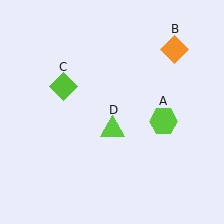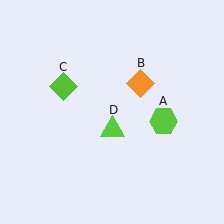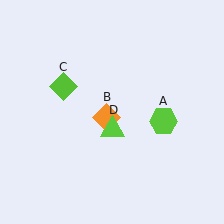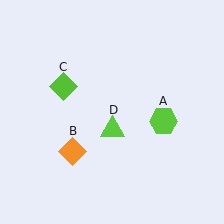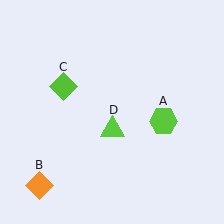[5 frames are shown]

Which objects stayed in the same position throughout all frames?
Lime hexagon (object A) and lime diamond (object C) and lime triangle (object D) remained stationary.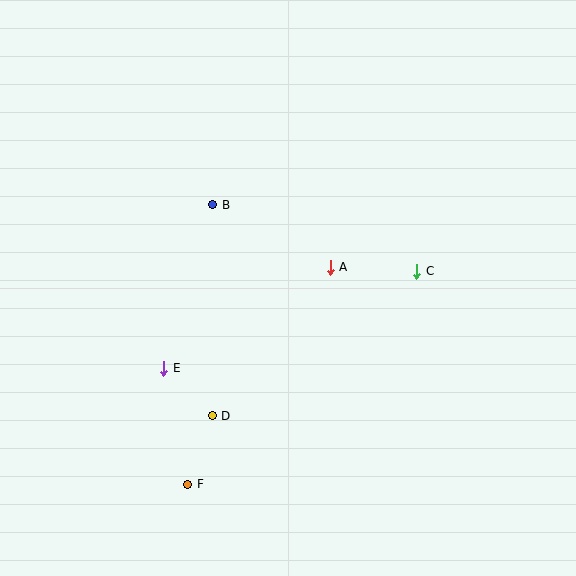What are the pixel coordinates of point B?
Point B is at (213, 205).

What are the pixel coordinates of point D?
Point D is at (212, 416).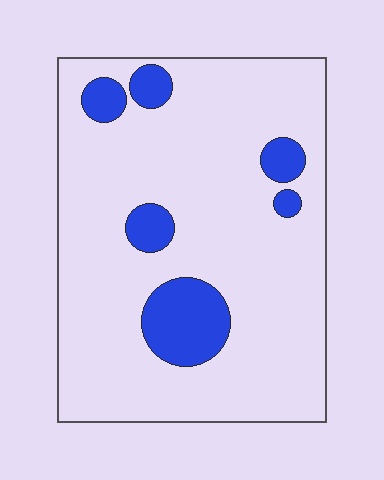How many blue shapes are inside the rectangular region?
6.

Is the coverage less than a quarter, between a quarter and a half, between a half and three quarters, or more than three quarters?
Less than a quarter.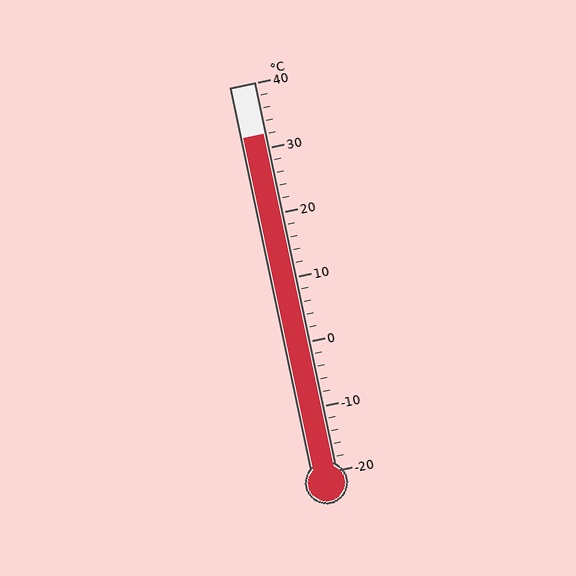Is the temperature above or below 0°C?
The temperature is above 0°C.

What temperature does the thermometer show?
The thermometer shows approximately 32°C.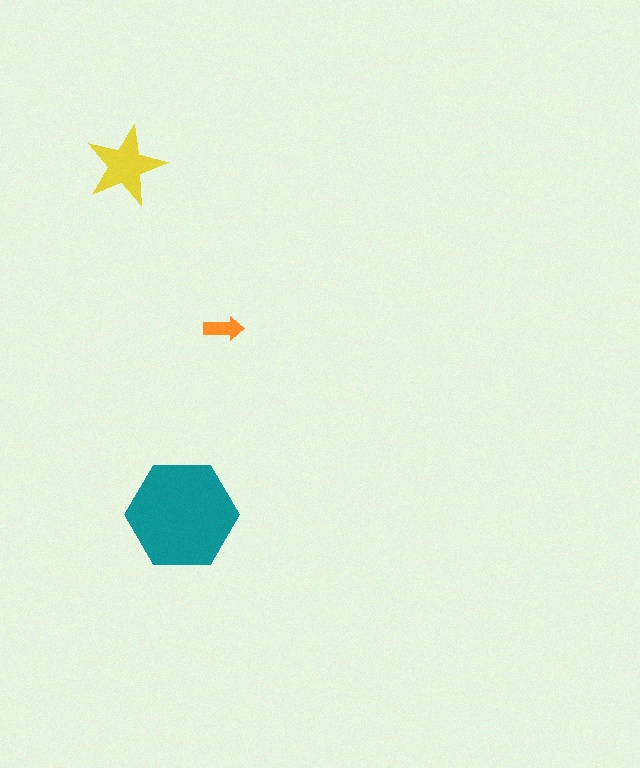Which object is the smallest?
The orange arrow.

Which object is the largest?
The teal hexagon.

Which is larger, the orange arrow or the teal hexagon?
The teal hexagon.